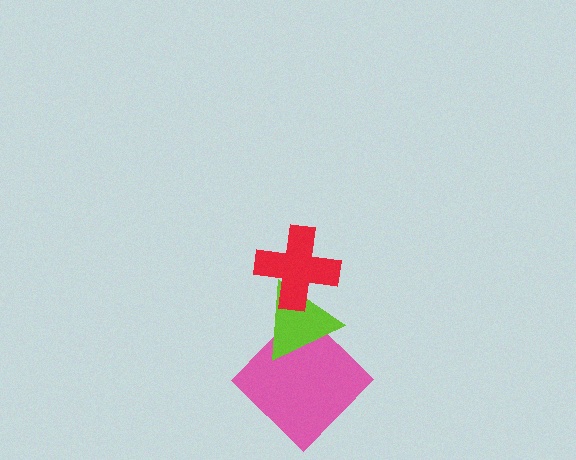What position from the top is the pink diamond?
The pink diamond is 3rd from the top.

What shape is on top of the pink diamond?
The lime triangle is on top of the pink diamond.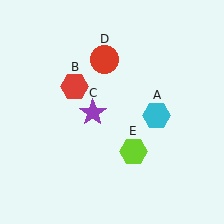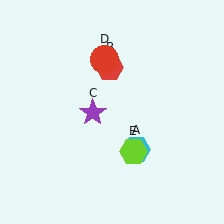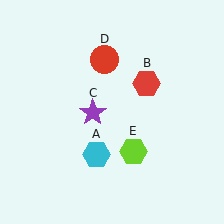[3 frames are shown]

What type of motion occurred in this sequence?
The cyan hexagon (object A), red hexagon (object B) rotated clockwise around the center of the scene.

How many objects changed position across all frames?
2 objects changed position: cyan hexagon (object A), red hexagon (object B).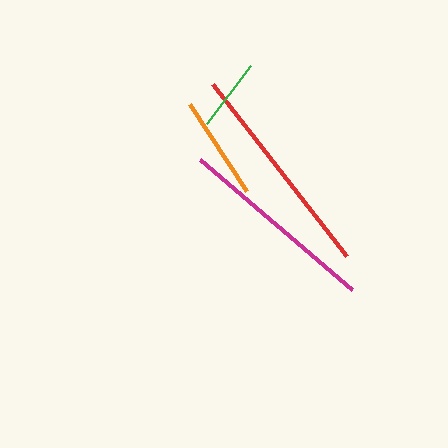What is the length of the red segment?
The red segment is approximately 218 pixels long.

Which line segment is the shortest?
The green line is the shortest at approximately 73 pixels.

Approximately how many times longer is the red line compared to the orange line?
The red line is approximately 2.1 times the length of the orange line.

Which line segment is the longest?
The red line is the longest at approximately 218 pixels.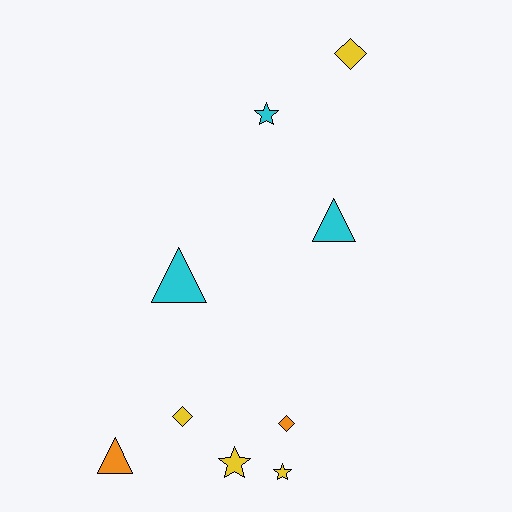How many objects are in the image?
There are 9 objects.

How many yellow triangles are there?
There are no yellow triangles.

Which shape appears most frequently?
Diamond, with 3 objects.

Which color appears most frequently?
Yellow, with 4 objects.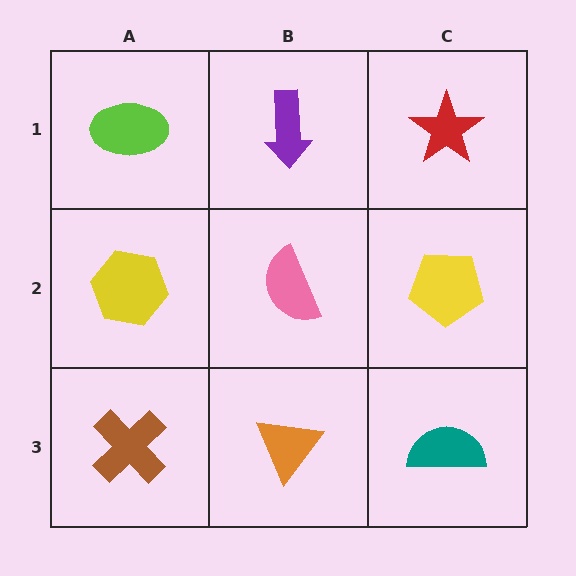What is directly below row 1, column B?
A pink semicircle.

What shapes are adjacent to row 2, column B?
A purple arrow (row 1, column B), an orange triangle (row 3, column B), a yellow hexagon (row 2, column A), a yellow pentagon (row 2, column C).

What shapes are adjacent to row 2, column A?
A lime ellipse (row 1, column A), a brown cross (row 3, column A), a pink semicircle (row 2, column B).